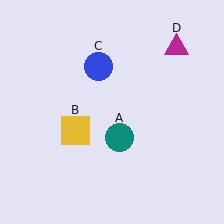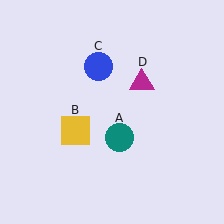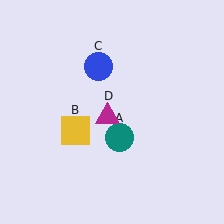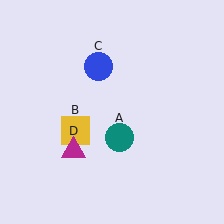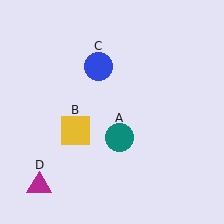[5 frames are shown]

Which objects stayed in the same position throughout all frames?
Teal circle (object A) and yellow square (object B) and blue circle (object C) remained stationary.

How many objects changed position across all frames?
1 object changed position: magenta triangle (object D).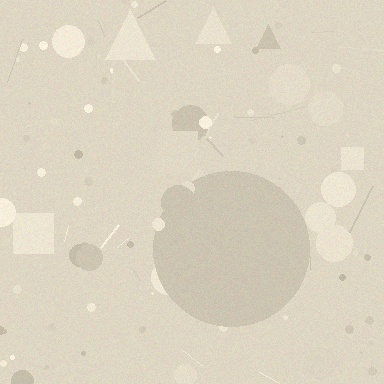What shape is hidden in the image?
A circle is hidden in the image.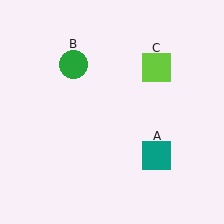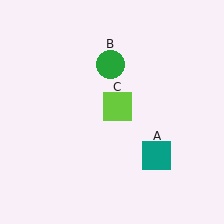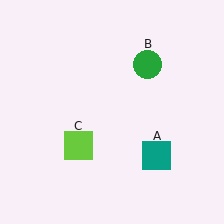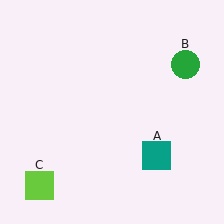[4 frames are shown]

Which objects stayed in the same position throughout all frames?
Teal square (object A) remained stationary.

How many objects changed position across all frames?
2 objects changed position: green circle (object B), lime square (object C).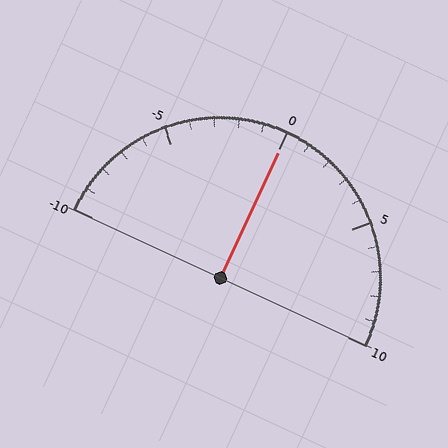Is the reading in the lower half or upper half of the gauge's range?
The reading is in the upper half of the range (-10 to 10).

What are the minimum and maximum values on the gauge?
The gauge ranges from -10 to 10.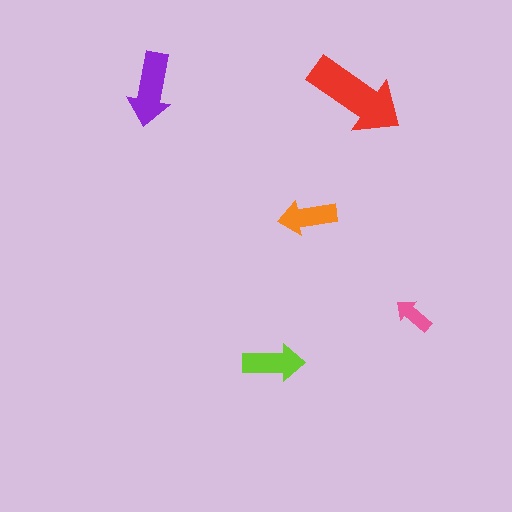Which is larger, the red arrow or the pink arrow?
The red one.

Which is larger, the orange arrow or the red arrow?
The red one.